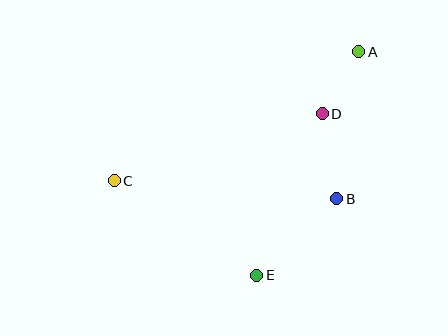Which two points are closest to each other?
Points A and D are closest to each other.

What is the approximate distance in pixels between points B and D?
The distance between B and D is approximately 87 pixels.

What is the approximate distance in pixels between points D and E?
The distance between D and E is approximately 174 pixels.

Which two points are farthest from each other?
Points A and C are farthest from each other.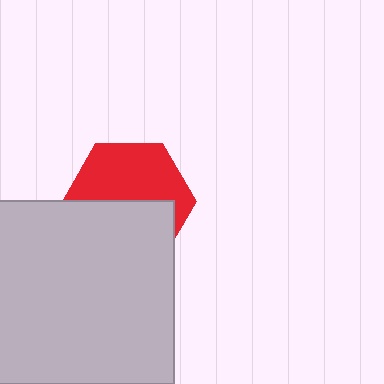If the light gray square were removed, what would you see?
You would see the complete red hexagon.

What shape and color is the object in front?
The object in front is a light gray square.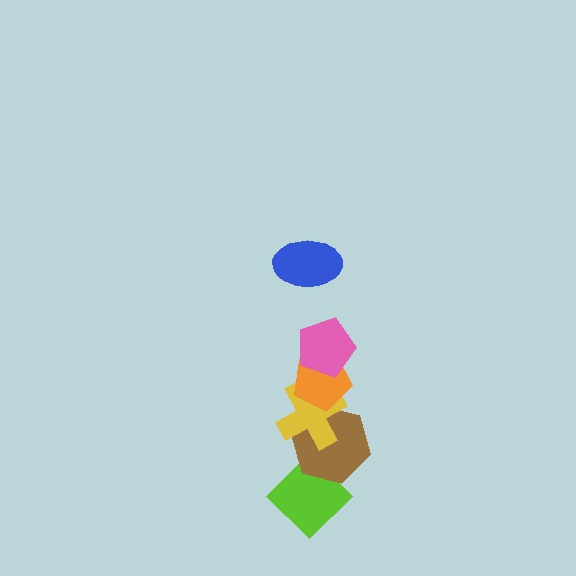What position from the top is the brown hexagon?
The brown hexagon is 5th from the top.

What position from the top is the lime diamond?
The lime diamond is 6th from the top.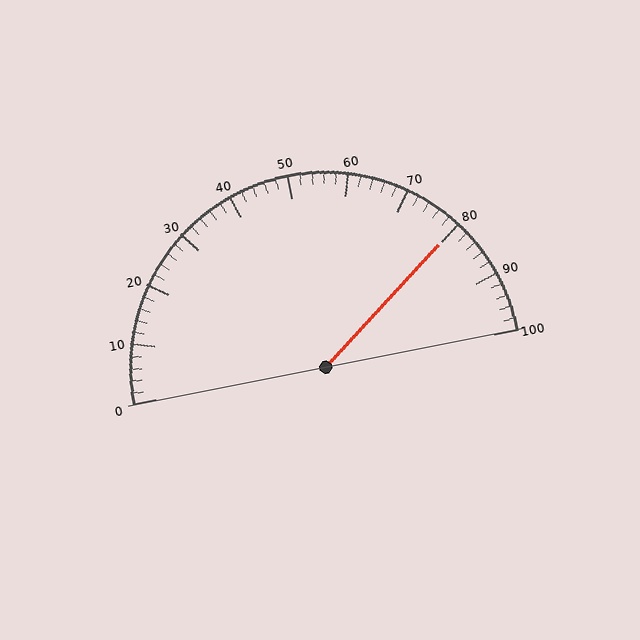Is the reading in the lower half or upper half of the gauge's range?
The reading is in the upper half of the range (0 to 100).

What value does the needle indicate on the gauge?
The needle indicates approximately 80.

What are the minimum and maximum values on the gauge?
The gauge ranges from 0 to 100.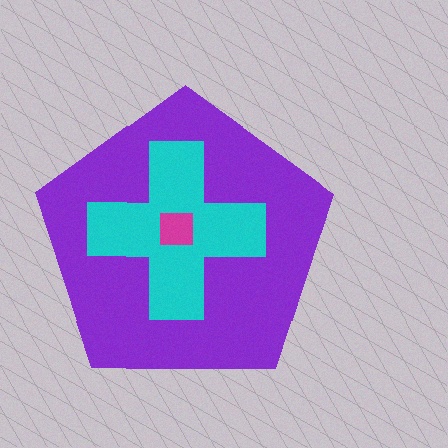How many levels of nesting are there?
3.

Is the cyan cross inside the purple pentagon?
Yes.